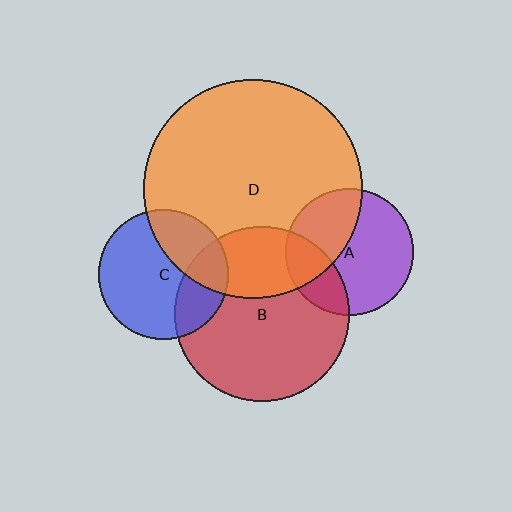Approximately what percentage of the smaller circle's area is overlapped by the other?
Approximately 25%.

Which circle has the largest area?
Circle D (orange).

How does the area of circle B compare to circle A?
Approximately 1.9 times.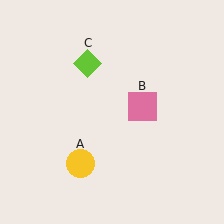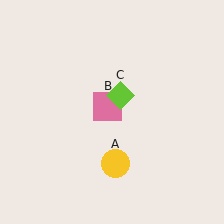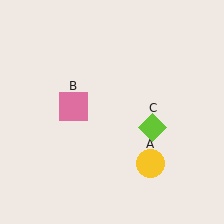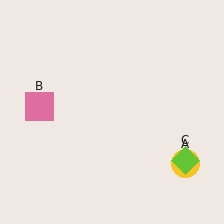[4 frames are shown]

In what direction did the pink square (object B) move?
The pink square (object B) moved left.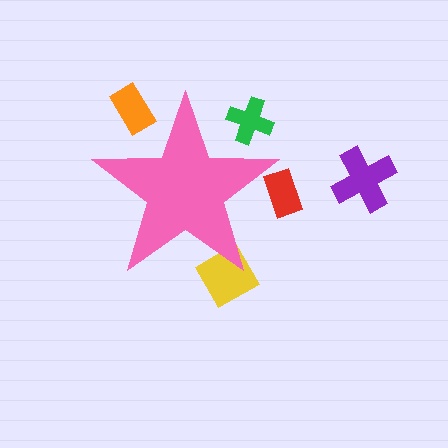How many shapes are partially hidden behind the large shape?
4 shapes are partially hidden.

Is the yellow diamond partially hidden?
Yes, the yellow diamond is partially hidden behind the pink star.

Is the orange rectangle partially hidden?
Yes, the orange rectangle is partially hidden behind the pink star.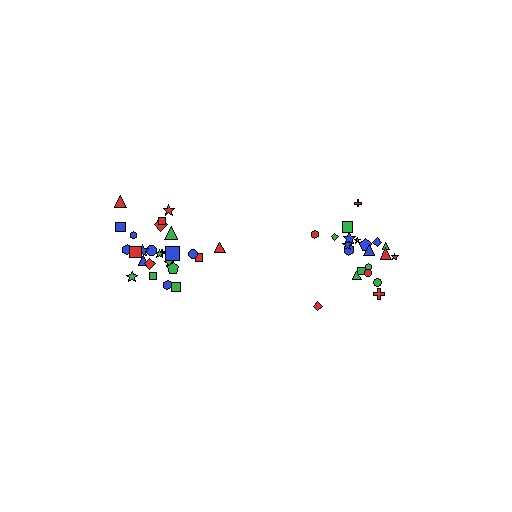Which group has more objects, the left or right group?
The left group.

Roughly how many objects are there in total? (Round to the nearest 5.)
Roughly 45 objects in total.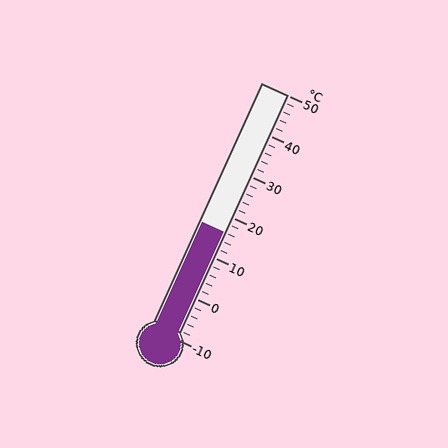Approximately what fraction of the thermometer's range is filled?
The thermometer is filled to approximately 45% of its range.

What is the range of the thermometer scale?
The thermometer scale ranges from -10°C to 50°C.